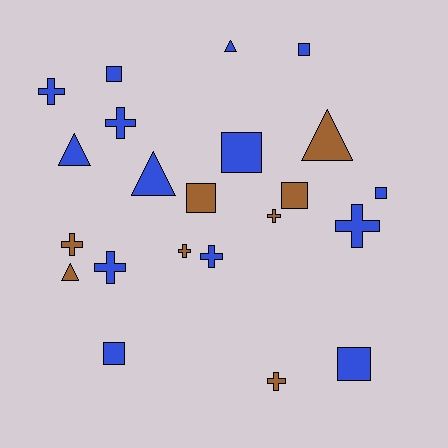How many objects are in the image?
There are 22 objects.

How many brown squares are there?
There are 2 brown squares.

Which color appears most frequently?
Blue, with 14 objects.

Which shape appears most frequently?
Cross, with 9 objects.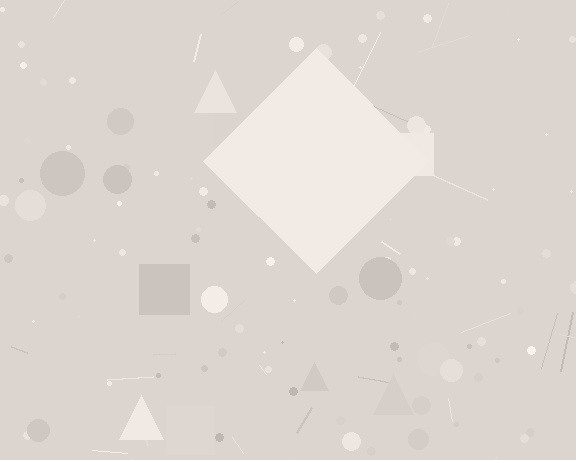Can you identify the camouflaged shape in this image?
The camouflaged shape is a diamond.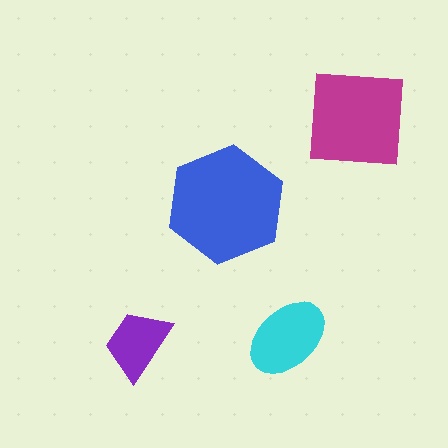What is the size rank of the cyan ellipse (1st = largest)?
3rd.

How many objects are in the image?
There are 4 objects in the image.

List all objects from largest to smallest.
The blue hexagon, the magenta square, the cyan ellipse, the purple trapezoid.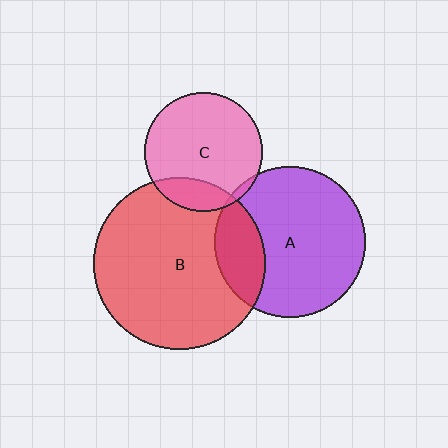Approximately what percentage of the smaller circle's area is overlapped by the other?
Approximately 15%.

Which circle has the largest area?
Circle B (red).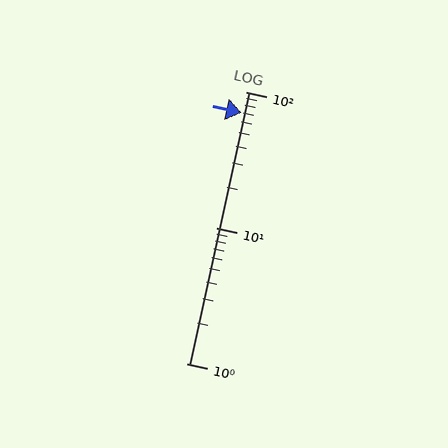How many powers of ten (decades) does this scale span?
The scale spans 2 decades, from 1 to 100.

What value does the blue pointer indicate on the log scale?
The pointer indicates approximately 70.